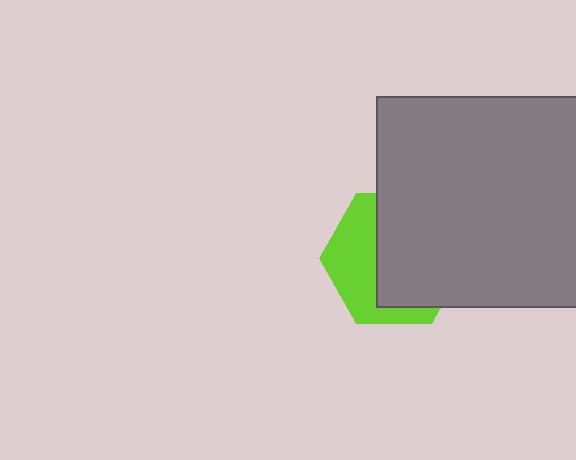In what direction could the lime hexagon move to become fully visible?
The lime hexagon could move left. That would shift it out from behind the gray square entirely.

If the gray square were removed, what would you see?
You would see the complete lime hexagon.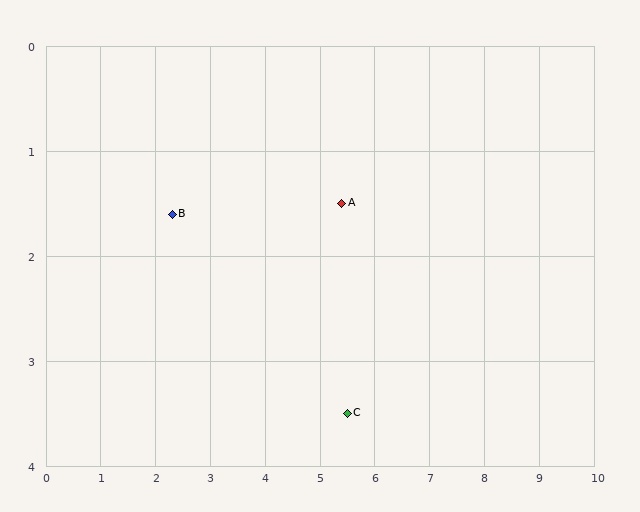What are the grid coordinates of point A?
Point A is at approximately (5.4, 1.5).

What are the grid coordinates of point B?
Point B is at approximately (2.3, 1.6).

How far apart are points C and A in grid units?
Points C and A are about 2.0 grid units apart.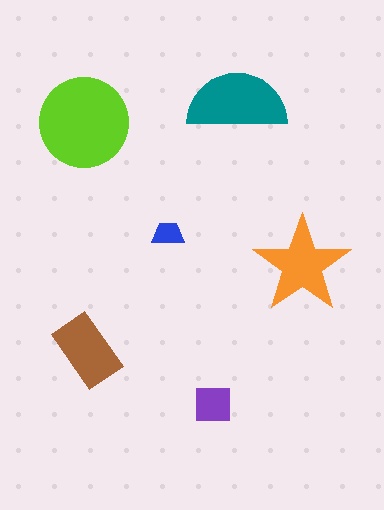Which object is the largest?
The lime circle.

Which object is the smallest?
The blue trapezoid.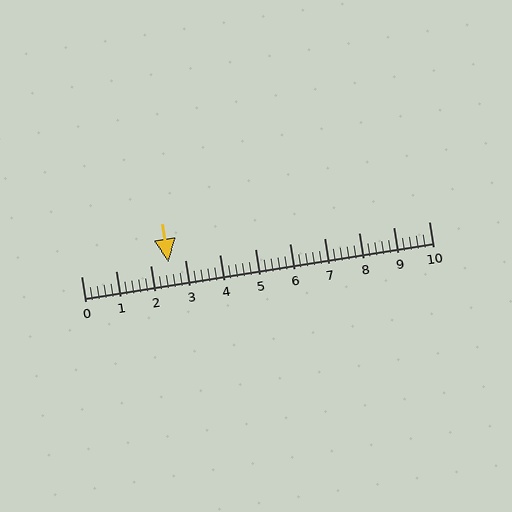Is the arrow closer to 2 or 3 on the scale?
The arrow is closer to 3.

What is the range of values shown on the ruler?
The ruler shows values from 0 to 10.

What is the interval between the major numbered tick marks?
The major tick marks are spaced 1 units apart.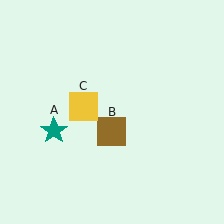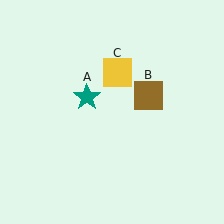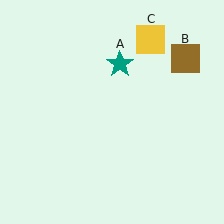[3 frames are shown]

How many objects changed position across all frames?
3 objects changed position: teal star (object A), brown square (object B), yellow square (object C).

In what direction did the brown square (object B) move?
The brown square (object B) moved up and to the right.